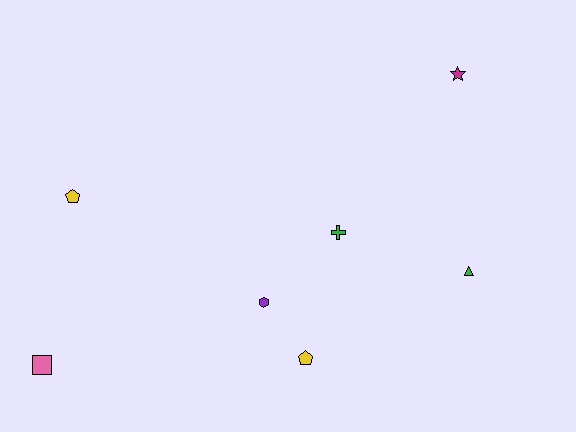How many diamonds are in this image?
There are no diamonds.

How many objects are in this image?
There are 7 objects.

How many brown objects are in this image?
There are no brown objects.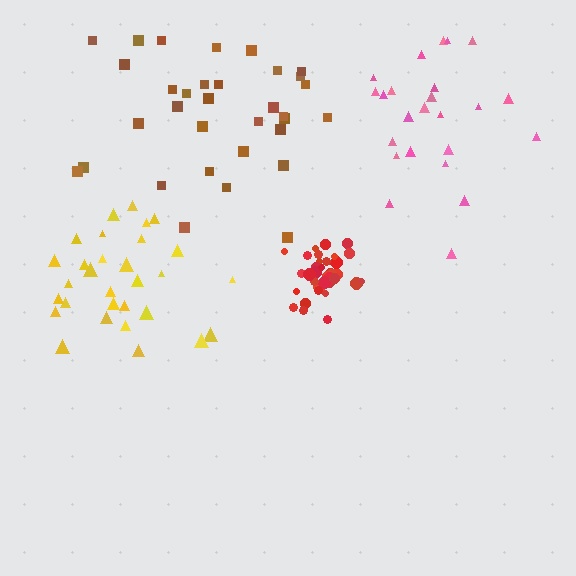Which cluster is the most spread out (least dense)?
Pink.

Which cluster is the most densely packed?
Red.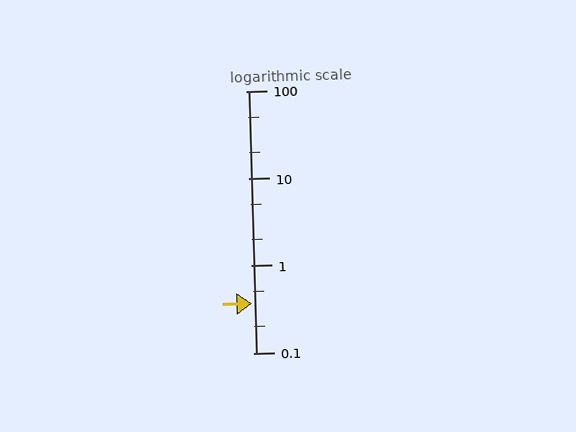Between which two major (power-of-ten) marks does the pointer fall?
The pointer is between 0.1 and 1.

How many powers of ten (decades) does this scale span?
The scale spans 3 decades, from 0.1 to 100.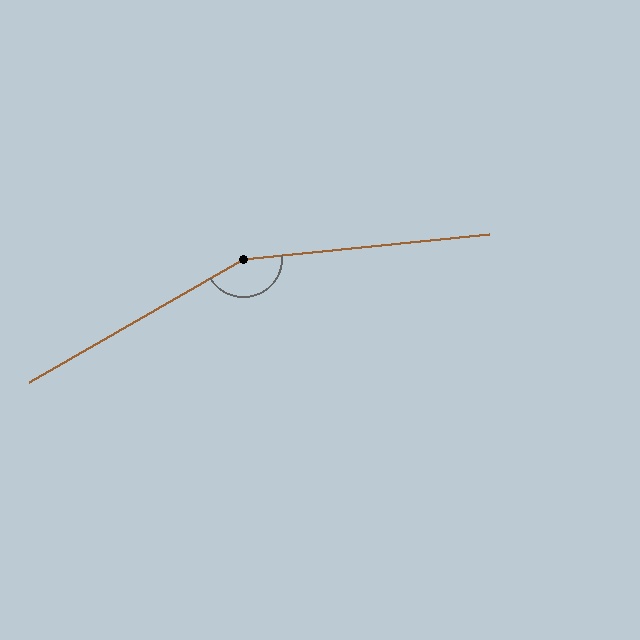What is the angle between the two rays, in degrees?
Approximately 156 degrees.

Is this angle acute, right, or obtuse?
It is obtuse.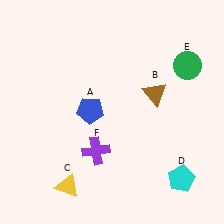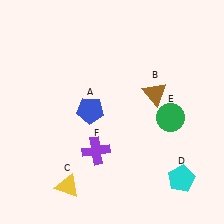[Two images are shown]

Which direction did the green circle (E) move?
The green circle (E) moved down.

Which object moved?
The green circle (E) moved down.